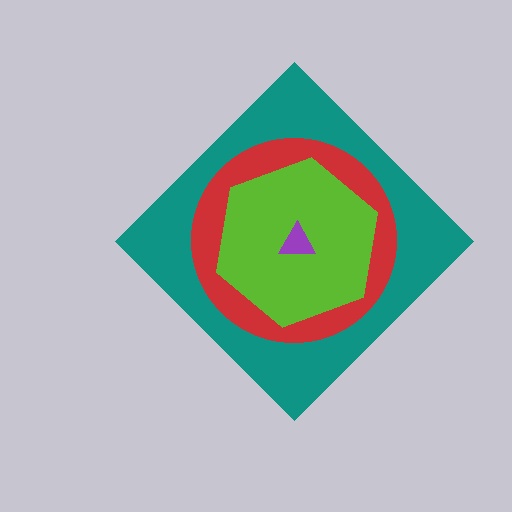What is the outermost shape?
The teal diamond.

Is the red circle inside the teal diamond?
Yes.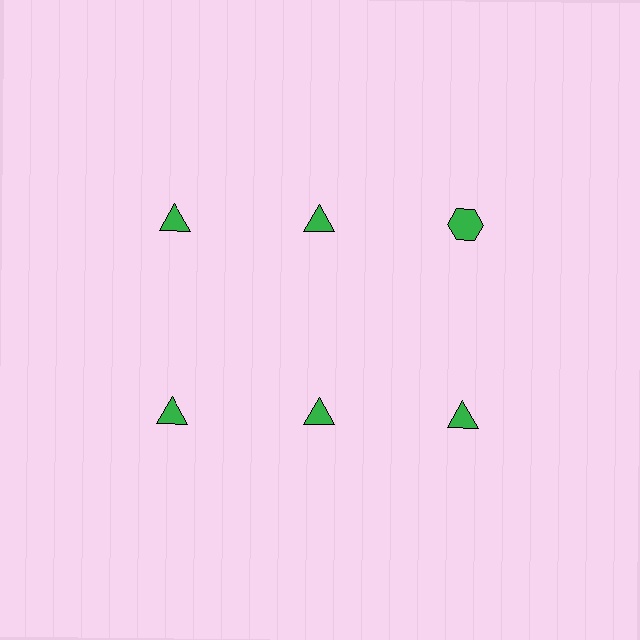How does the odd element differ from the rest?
It has a different shape: hexagon instead of triangle.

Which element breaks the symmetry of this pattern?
The green hexagon in the top row, center column breaks the symmetry. All other shapes are green triangles.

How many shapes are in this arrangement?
There are 6 shapes arranged in a grid pattern.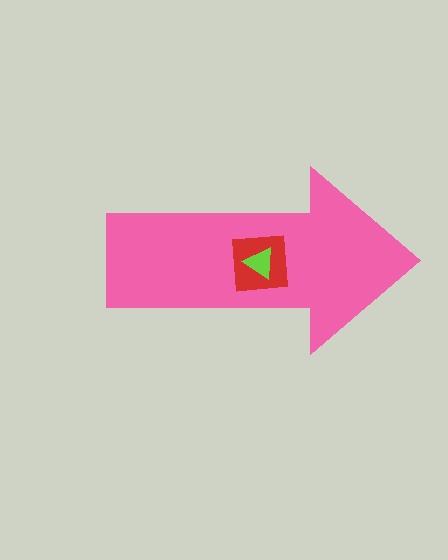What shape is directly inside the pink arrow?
The red square.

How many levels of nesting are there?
3.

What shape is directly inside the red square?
The lime triangle.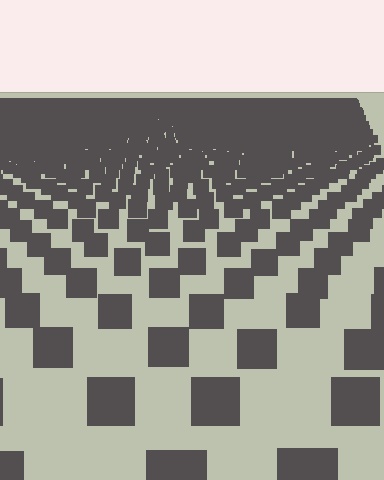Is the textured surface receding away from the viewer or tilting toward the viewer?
The surface is receding away from the viewer. Texture elements get smaller and denser toward the top.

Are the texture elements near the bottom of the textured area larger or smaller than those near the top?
Larger. Near the bottom, elements are closer to the viewer and appear at a bigger on-screen size.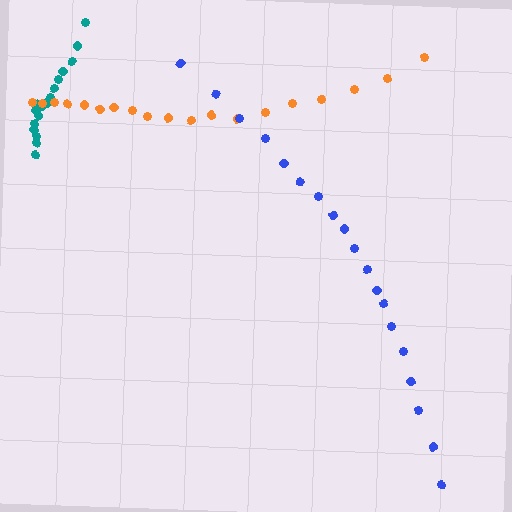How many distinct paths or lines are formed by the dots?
There are 3 distinct paths.